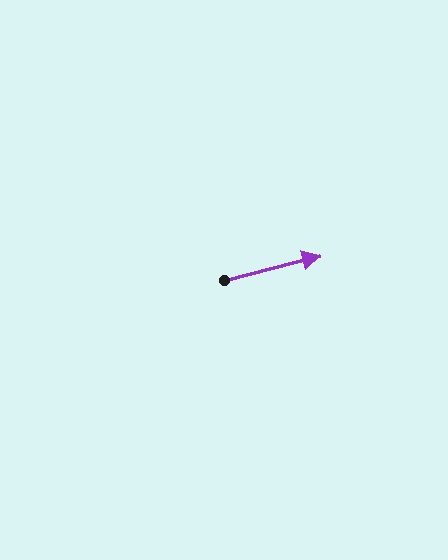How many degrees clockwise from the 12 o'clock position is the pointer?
Approximately 76 degrees.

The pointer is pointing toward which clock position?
Roughly 3 o'clock.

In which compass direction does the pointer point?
East.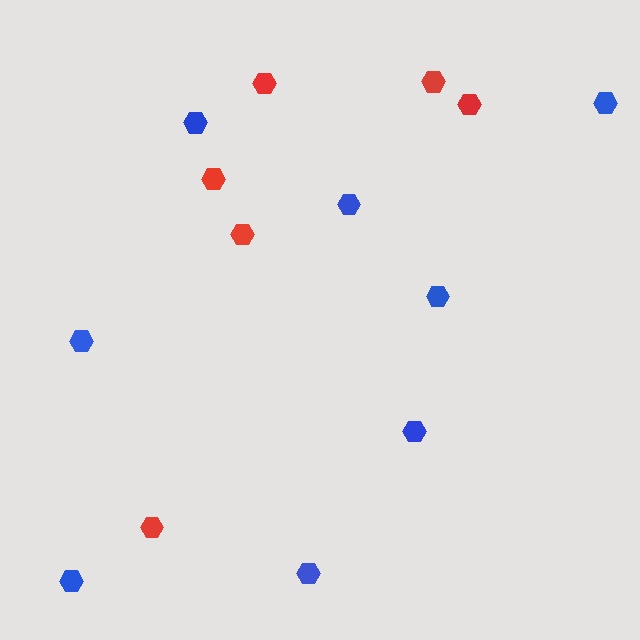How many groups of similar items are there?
There are 2 groups: one group of red hexagons (6) and one group of blue hexagons (8).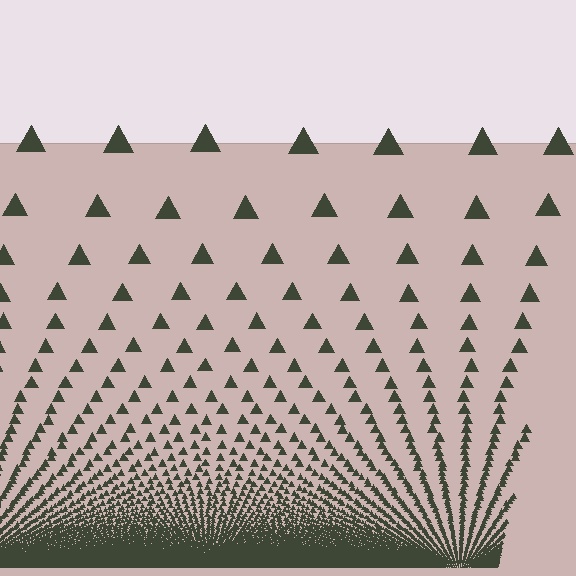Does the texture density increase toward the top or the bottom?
Density increases toward the bottom.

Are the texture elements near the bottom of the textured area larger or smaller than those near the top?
Smaller. The gradient is inverted — elements near the bottom are smaller and denser.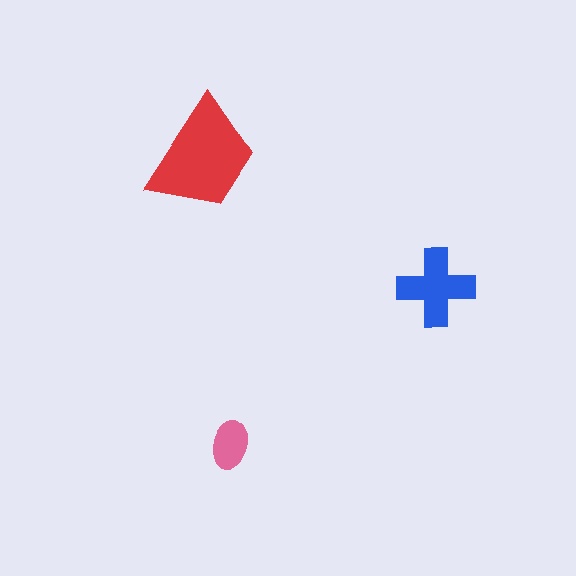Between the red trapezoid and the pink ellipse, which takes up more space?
The red trapezoid.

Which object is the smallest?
The pink ellipse.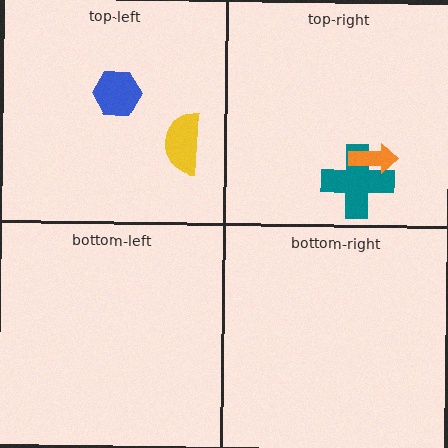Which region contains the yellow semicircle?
The top-left region.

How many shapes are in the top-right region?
2.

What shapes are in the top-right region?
The teal cross, the orange arrow.